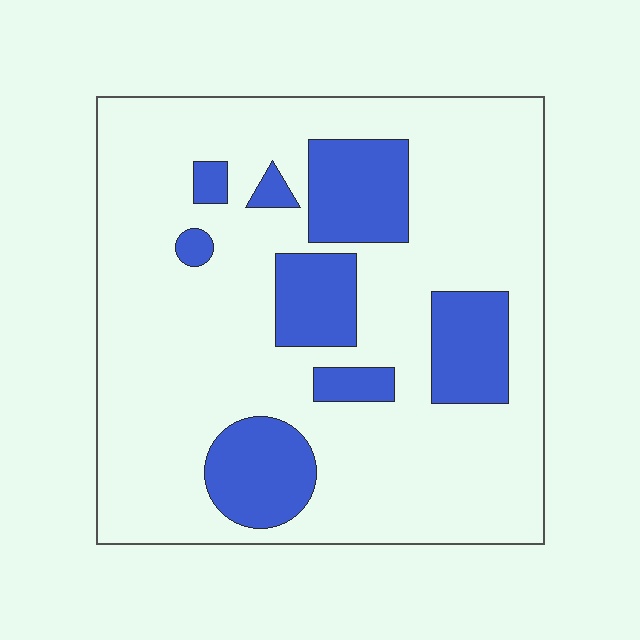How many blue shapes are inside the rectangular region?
8.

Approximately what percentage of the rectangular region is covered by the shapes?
Approximately 20%.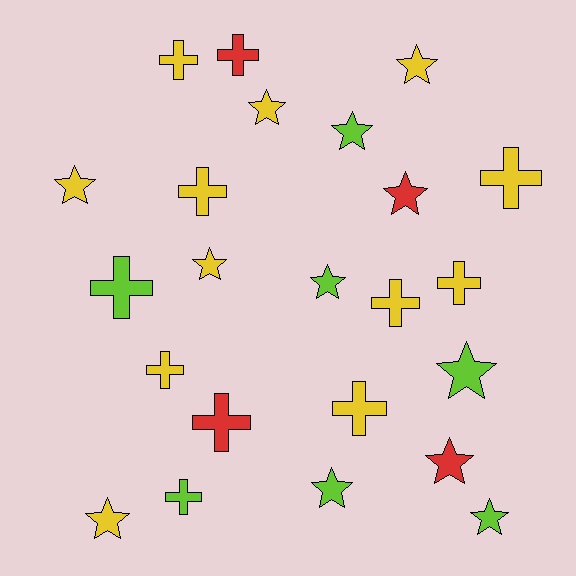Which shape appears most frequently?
Star, with 12 objects.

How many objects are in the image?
There are 23 objects.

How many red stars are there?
There are 2 red stars.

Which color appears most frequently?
Yellow, with 12 objects.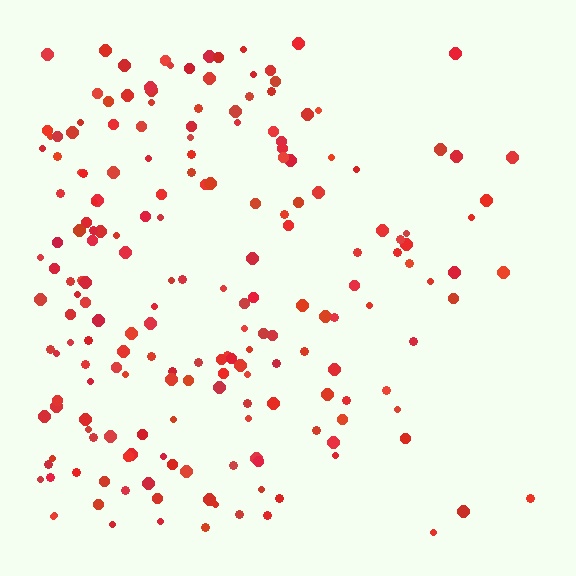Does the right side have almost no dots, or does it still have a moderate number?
Still a moderate number, just noticeably fewer than the left.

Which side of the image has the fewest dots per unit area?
The right.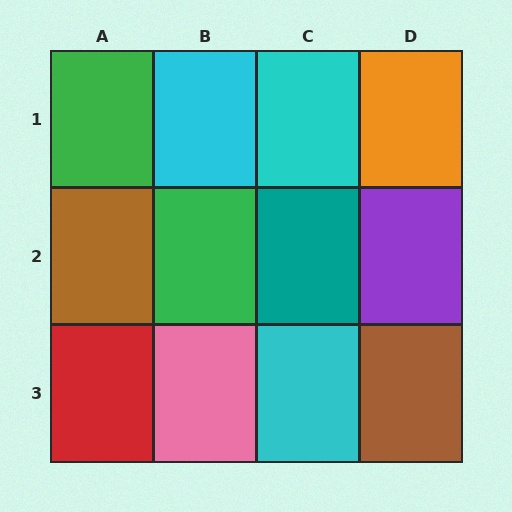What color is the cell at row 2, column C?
Teal.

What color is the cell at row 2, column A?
Brown.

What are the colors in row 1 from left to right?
Green, cyan, cyan, orange.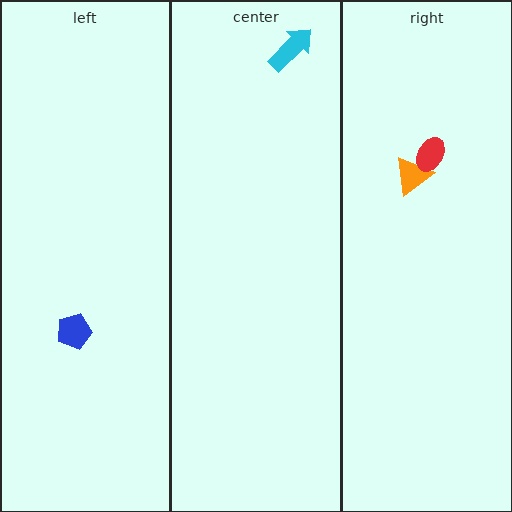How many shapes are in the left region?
1.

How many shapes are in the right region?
2.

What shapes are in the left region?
The blue pentagon.